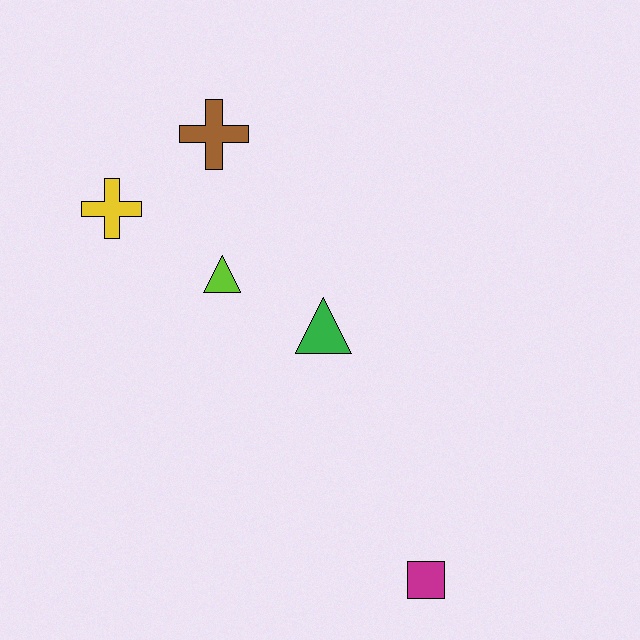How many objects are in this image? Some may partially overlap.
There are 5 objects.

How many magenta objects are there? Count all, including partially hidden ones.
There is 1 magenta object.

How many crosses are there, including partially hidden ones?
There are 2 crosses.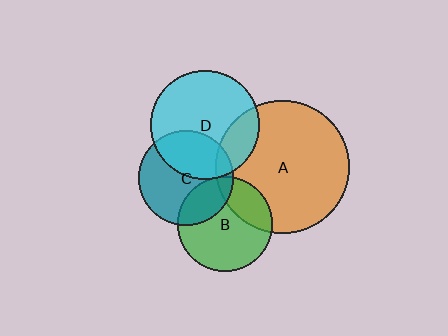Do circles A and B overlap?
Yes.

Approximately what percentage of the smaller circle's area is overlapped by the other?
Approximately 25%.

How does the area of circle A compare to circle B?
Approximately 2.0 times.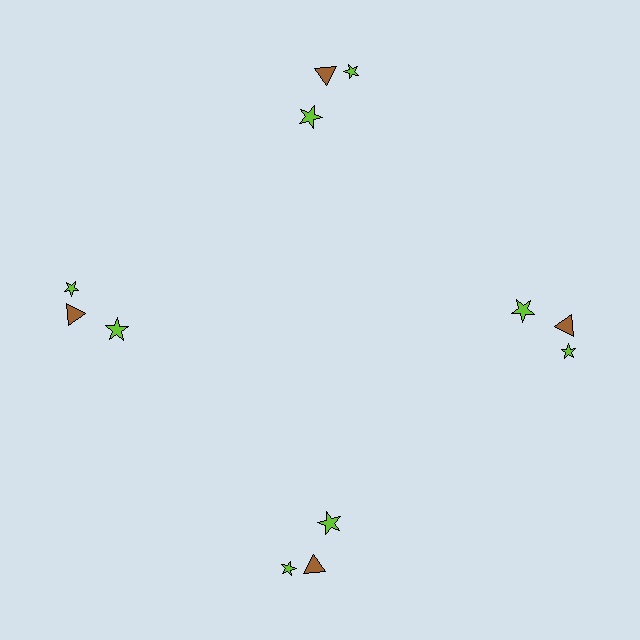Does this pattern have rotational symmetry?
Yes, this pattern has 4-fold rotational symmetry. It looks the same after rotating 90 degrees around the center.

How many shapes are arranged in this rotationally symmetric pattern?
There are 12 shapes, arranged in 4 groups of 3.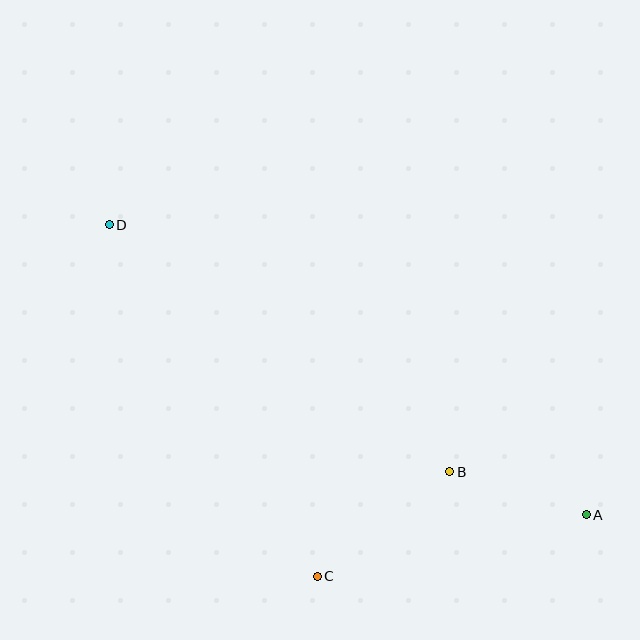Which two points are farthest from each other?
Points A and D are farthest from each other.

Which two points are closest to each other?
Points A and B are closest to each other.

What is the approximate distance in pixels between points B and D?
The distance between B and D is approximately 420 pixels.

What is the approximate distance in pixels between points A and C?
The distance between A and C is approximately 276 pixels.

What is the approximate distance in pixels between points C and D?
The distance between C and D is approximately 408 pixels.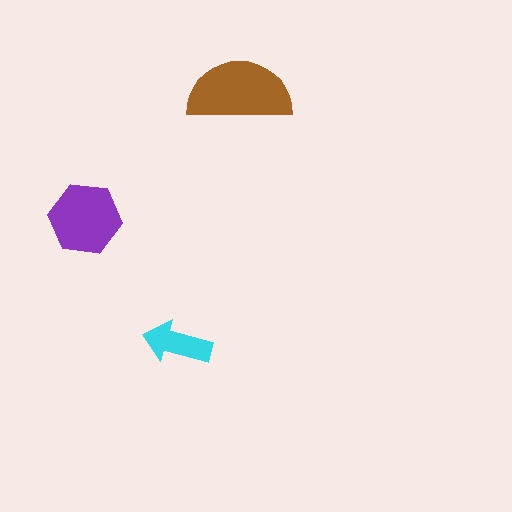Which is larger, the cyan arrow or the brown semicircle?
The brown semicircle.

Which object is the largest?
The brown semicircle.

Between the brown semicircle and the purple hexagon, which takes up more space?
The brown semicircle.